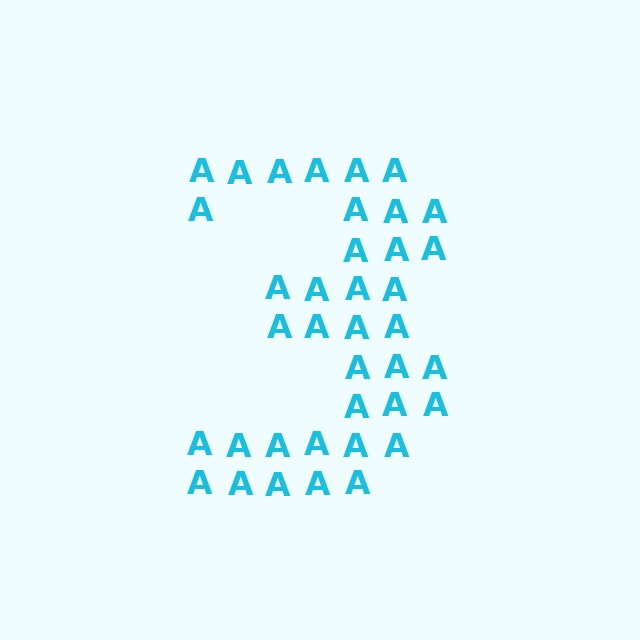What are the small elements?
The small elements are letter A's.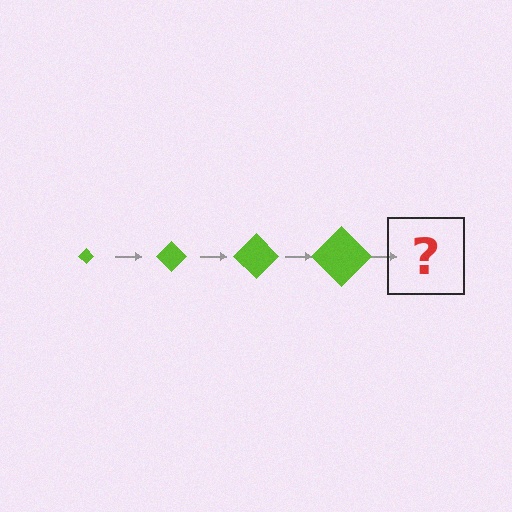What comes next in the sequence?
The next element should be a lime diamond, larger than the previous one.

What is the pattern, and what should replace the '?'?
The pattern is that the diamond gets progressively larger each step. The '?' should be a lime diamond, larger than the previous one.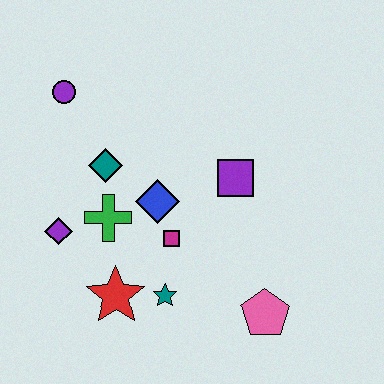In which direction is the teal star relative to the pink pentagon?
The teal star is to the left of the pink pentagon.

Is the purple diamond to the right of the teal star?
No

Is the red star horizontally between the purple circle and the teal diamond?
No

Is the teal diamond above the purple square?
Yes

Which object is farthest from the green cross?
The pink pentagon is farthest from the green cross.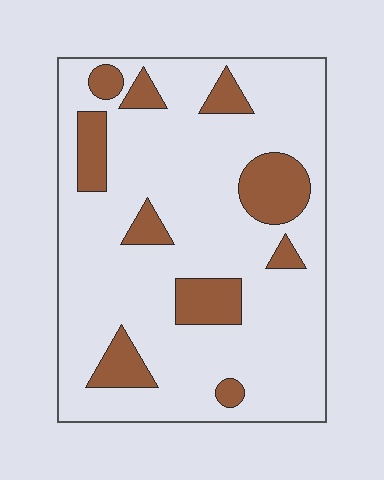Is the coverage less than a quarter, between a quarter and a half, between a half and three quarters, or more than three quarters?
Less than a quarter.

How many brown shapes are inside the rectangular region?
10.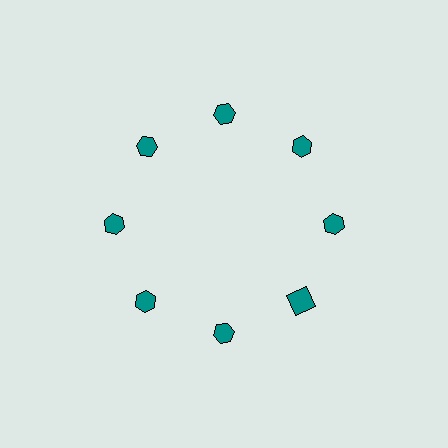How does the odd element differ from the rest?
It has a different shape: square instead of hexagon.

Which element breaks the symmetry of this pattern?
The teal square at roughly the 4 o'clock position breaks the symmetry. All other shapes are teal hexagons.